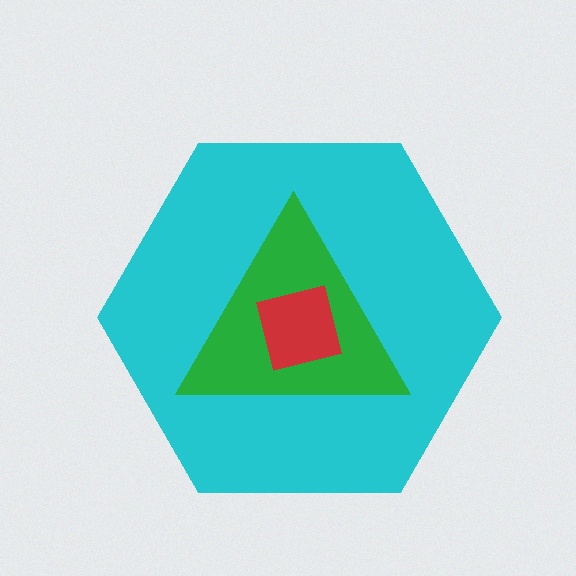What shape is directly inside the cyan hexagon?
The green triangle.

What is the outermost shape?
The cyan hexagon.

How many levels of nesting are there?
3.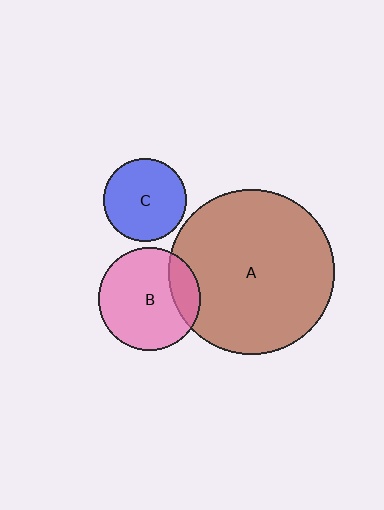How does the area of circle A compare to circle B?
Approximately 2.6 times.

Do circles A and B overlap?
Yes.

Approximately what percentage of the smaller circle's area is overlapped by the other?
Approximately 20%.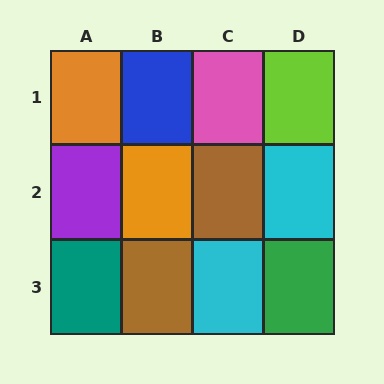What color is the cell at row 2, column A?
Purple.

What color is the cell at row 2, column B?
Orange.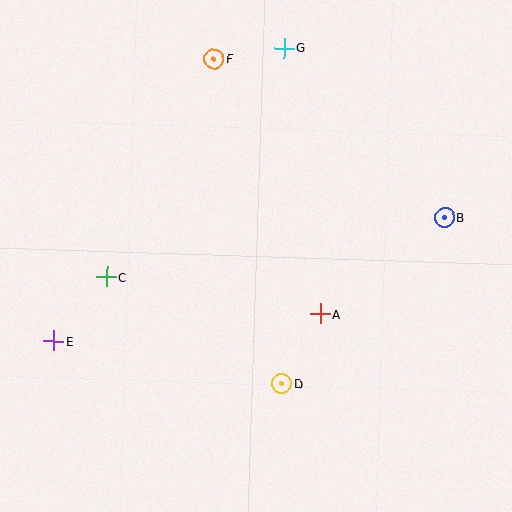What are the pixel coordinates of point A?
Point A is at (321, 314).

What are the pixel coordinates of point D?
Point D is at (282, 384).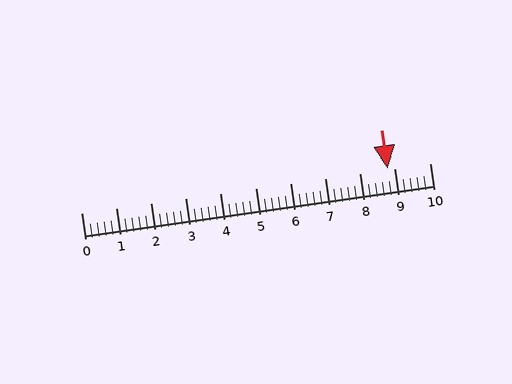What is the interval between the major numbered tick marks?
The major tick marks are spaced 1 units apart.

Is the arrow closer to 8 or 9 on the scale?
The arrow is closer to 9.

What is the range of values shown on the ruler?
The ruler shows values from 0 to 10.